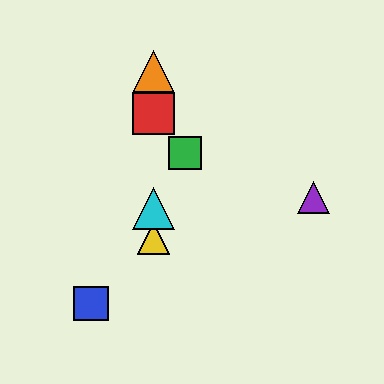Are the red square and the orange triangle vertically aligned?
Yes, both are at x≈153.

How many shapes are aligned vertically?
4 shapes (the red square, the yellow triangle, the orange triangle, the cyan triangle) are aligned vertically.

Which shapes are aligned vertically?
The red square, the yellow triangle, the orange triangle, the cyan triangle are aligned vertically.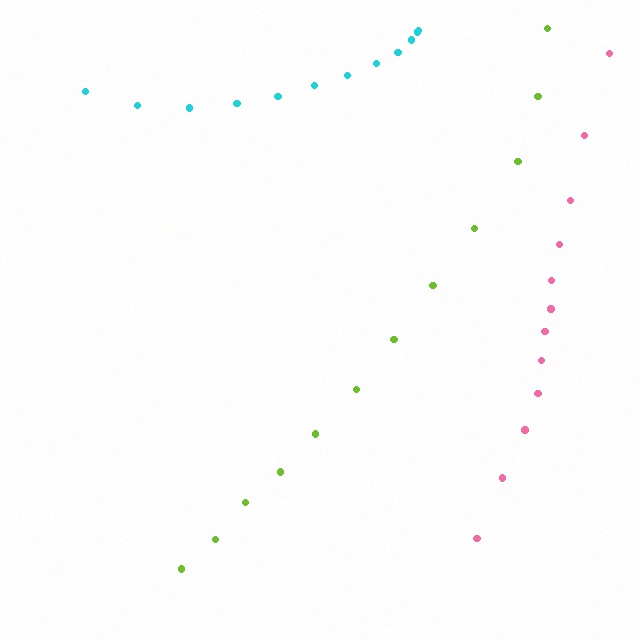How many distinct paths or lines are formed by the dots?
There are 3 distinct paths.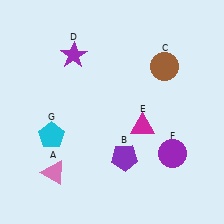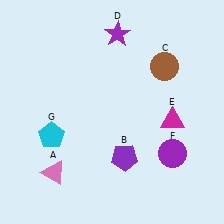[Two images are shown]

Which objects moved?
The objects that moved are: the purple star (D), the magenta triangle (E).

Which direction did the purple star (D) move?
The purple star (D) moved right.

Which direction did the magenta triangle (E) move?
The magenta triangle (E) moved right.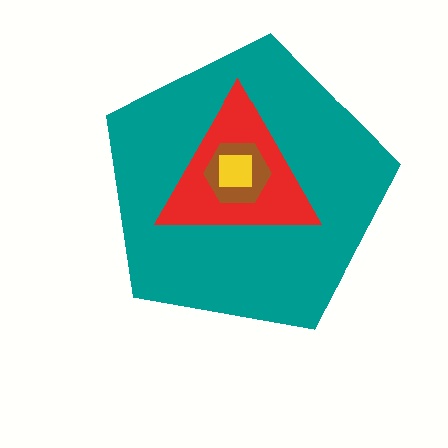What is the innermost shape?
The yellow square.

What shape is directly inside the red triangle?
The brown hexagon.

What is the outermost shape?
The teal pentagon.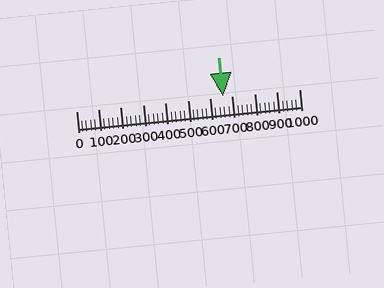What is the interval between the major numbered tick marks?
The major tick marks are spaced 100 units apart.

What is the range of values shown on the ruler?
The ruler shows values from 0 to 1000.